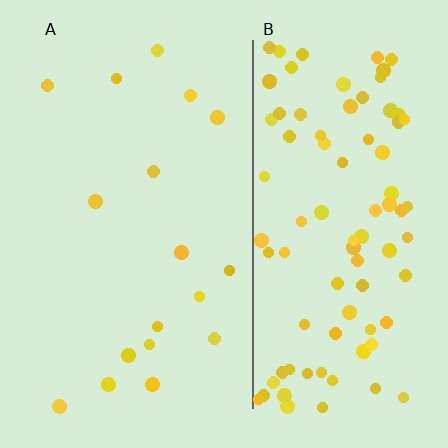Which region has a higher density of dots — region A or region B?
B (the right).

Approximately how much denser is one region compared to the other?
Approximately 5.3× — region B over region A.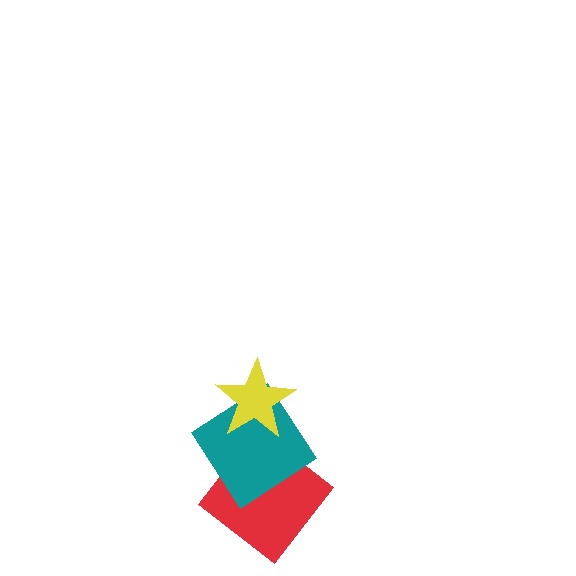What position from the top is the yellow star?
The yellow star is 1st from the top.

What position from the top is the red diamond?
The red diamond is 3rd from the top.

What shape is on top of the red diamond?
The teal diamond is on top of the red diamond.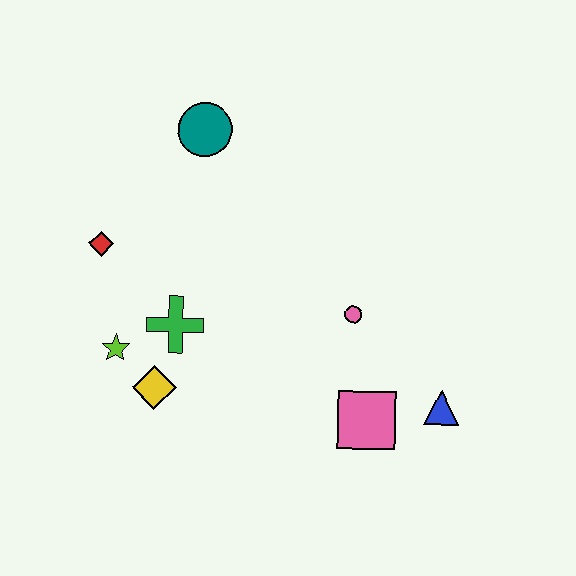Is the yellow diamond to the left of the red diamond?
No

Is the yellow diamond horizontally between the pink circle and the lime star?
Yes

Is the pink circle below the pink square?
No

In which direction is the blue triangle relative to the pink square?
The blue triangle is to the right of the pink square.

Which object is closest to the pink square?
The blue triangle is closest to the pink square.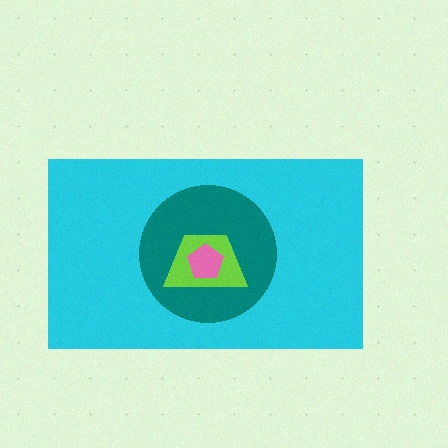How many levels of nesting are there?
4.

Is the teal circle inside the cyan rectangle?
Yes.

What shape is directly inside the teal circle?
The lime trapezoid.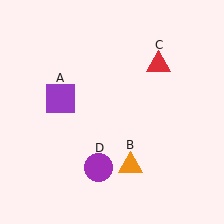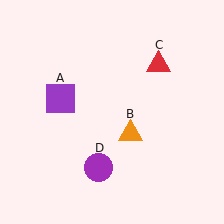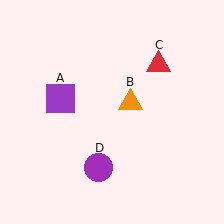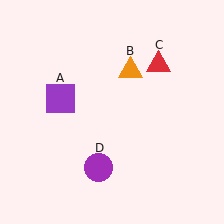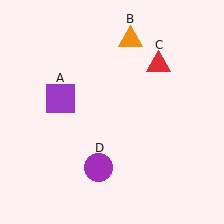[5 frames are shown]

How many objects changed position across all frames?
1 object changed position: orange triangle (object B).